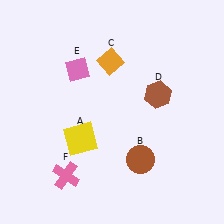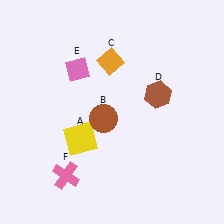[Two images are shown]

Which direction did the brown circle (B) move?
The brown circle (B) moved up.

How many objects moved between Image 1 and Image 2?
1 object moved between the two images.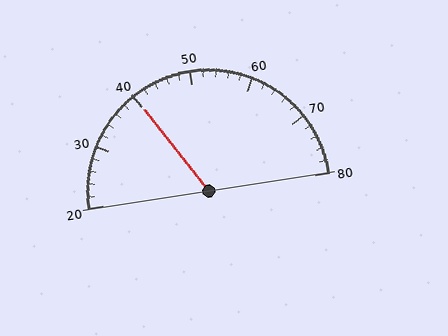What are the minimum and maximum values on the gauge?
The gauge ranges from 20 to 80.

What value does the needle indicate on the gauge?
The needle indicates approximately 40.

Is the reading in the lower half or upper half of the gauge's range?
The reading is in the lower half of the range (20 to 80).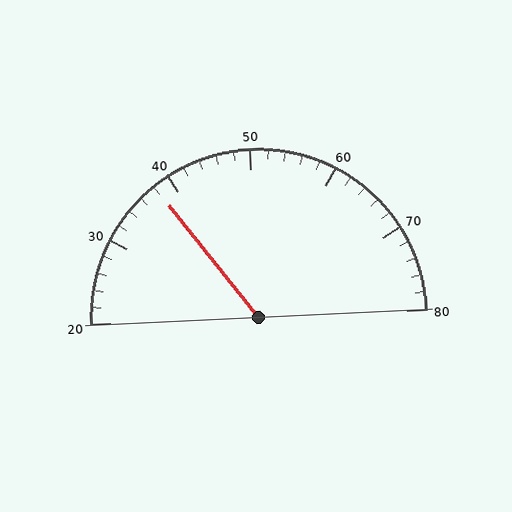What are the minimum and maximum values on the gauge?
The gauge ranges from 20 to 80.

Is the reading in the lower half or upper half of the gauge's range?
The reading is in the lower half of the range (20 to 80).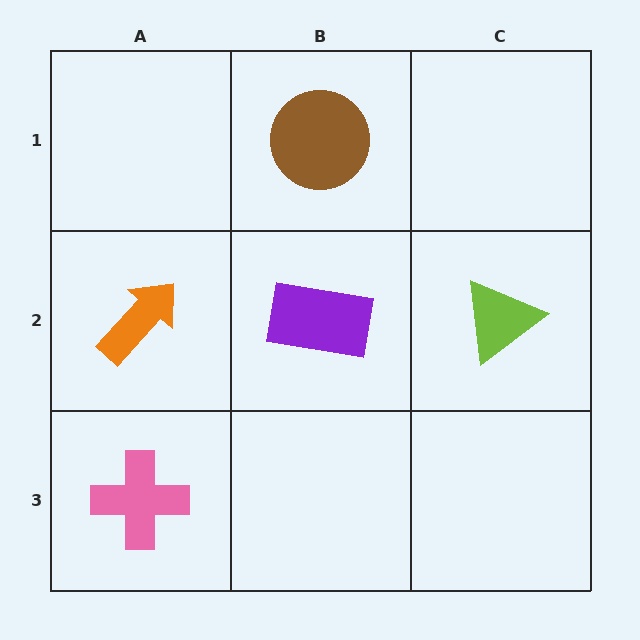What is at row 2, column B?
A purple rectangle.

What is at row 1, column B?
A brown circle.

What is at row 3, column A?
A pink cross.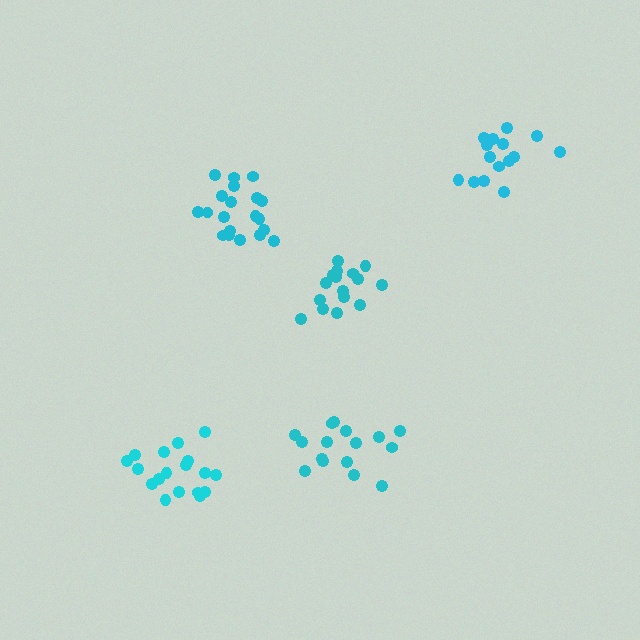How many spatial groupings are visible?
There are 5 spatial groupings.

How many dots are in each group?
Group 1: 16 dots, Group 2: 18 dots, Group 3: 20 dots, Group 4: 16 dots, Group 5: 15 dots (85 total).